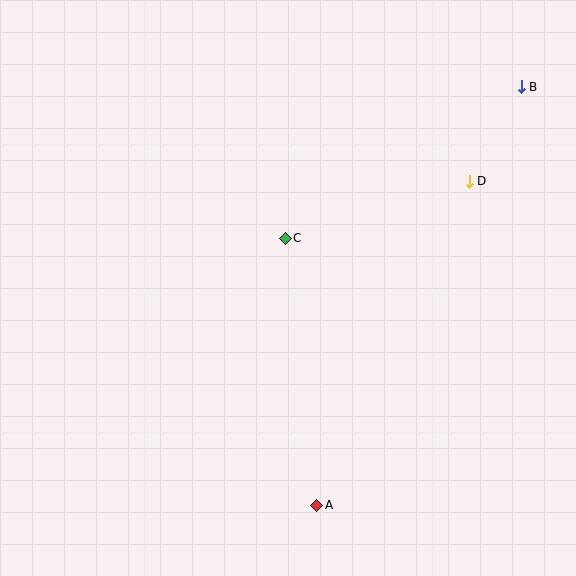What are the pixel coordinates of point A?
Point A is at (317, 505).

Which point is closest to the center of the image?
Point C at (285, 238) is closest to the center.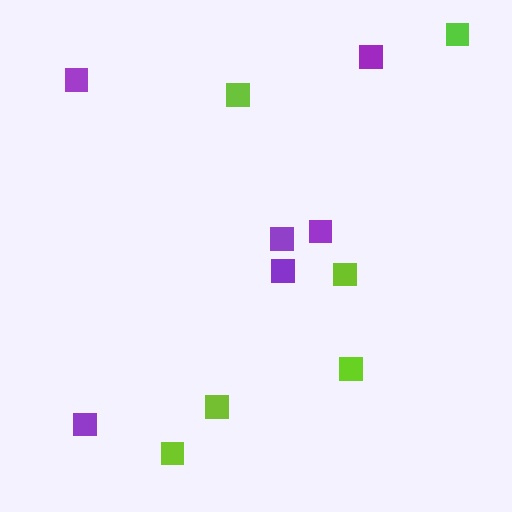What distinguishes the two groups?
There are 2 groups: one group of purple squares (6) and one group of lime squares (6).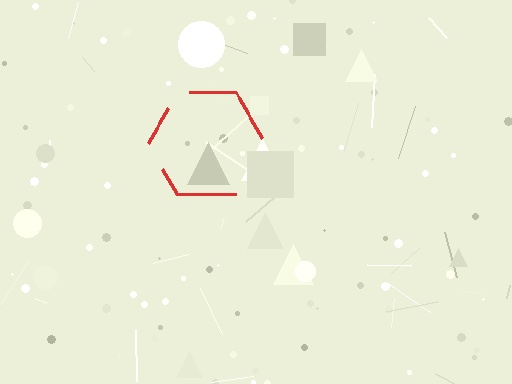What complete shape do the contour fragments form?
The contour fragments form a hexagon.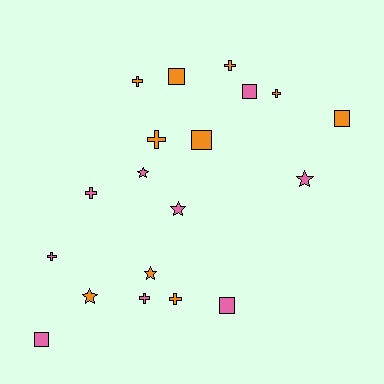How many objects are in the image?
There are 19 objects.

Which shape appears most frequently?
Cross, with 8 objects.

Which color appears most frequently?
Orange, with 10 objects.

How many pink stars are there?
There are 3 pink stars.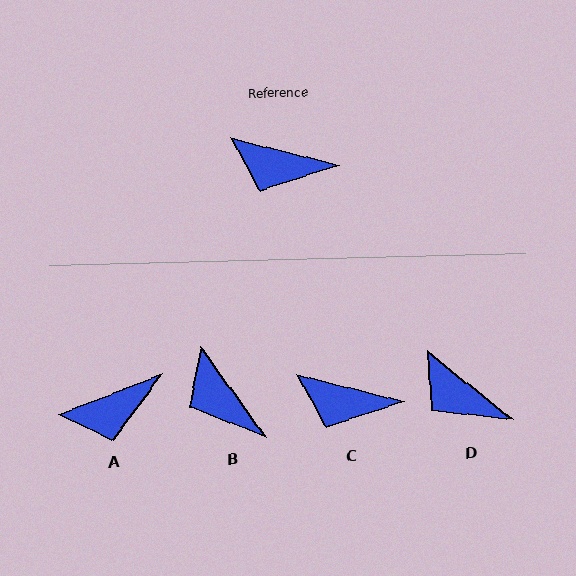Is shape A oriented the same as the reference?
No, it is off by about 36 degrees.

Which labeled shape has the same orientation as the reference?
C.